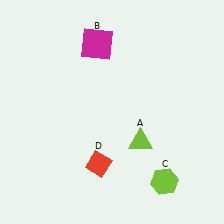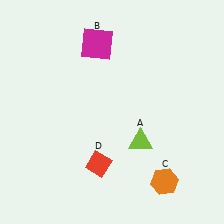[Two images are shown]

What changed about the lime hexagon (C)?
In Image 1, C is lime. In Image 2, it changed to orange.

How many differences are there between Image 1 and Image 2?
There is 1 difference between the two images.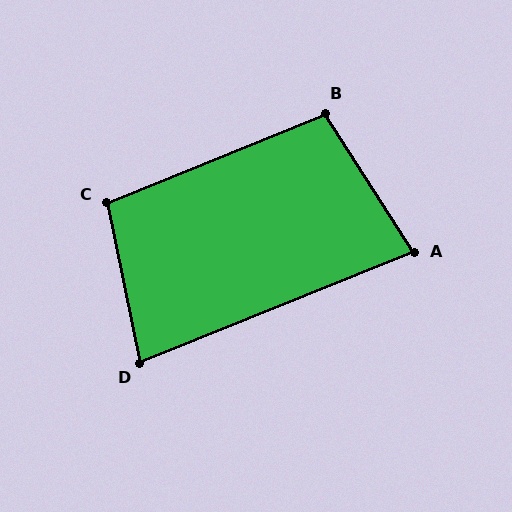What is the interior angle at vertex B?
Approximately 100 degrees (obtuse).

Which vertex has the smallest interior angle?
A, at approximately 79 degrees.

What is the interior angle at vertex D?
Approximately 80 degrees (acute).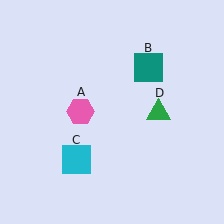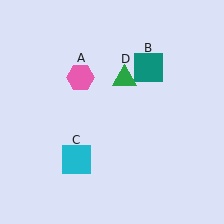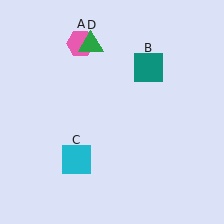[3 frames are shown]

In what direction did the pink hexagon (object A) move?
The pink hexagon (object A) moved up.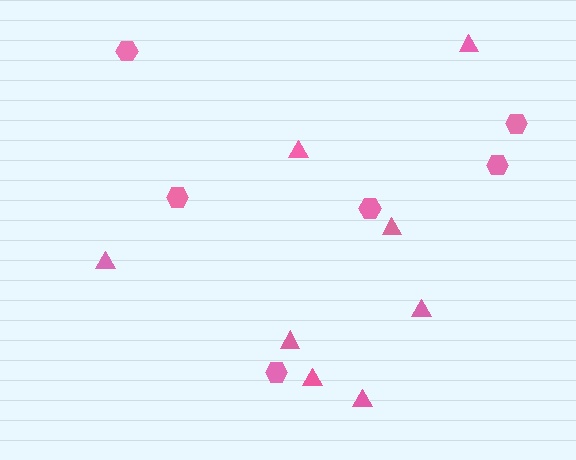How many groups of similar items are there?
There are 2 groups: one group of triangles (8) and one group of hexagons (6).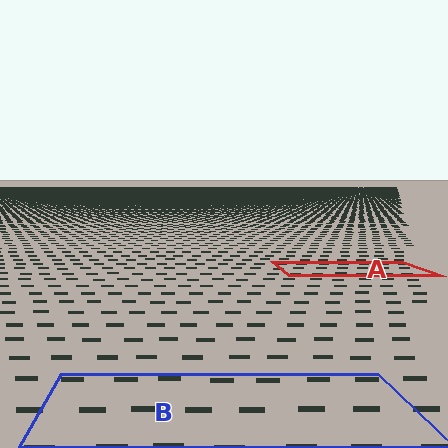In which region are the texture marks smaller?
The texture marks are smaller in region A, because it is farther away.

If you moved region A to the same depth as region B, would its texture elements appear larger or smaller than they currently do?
They would appear larger. At a closer depth, the same texture elements are projected at a bigger on-screen size.